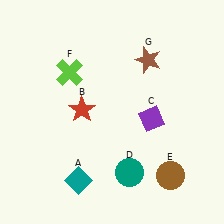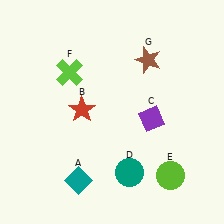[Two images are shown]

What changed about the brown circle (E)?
In Image 1, E is brown. In Image 2, it changed to lime.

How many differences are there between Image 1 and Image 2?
There is 1 difference between the two images.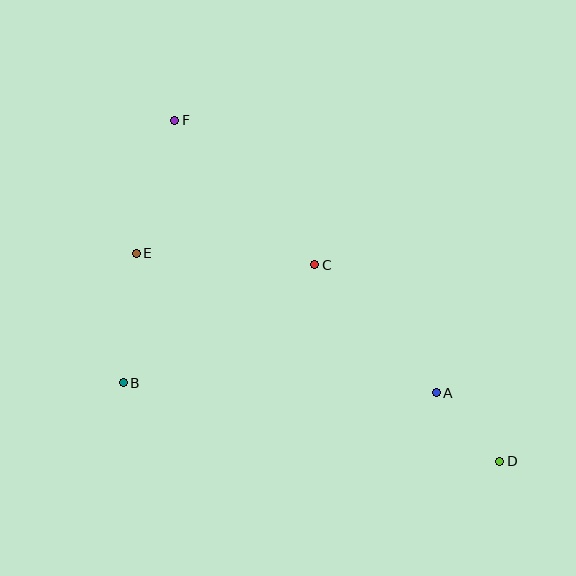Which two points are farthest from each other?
Points D and F are farthest from each other.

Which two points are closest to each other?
Points A and D are closest to each other.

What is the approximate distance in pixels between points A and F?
The distance between A and F is approximately 378 pixels.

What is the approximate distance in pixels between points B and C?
The distance between B and C is approximately 225 pixels.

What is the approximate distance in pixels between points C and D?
The distance between C and D is approximately 270 pixels.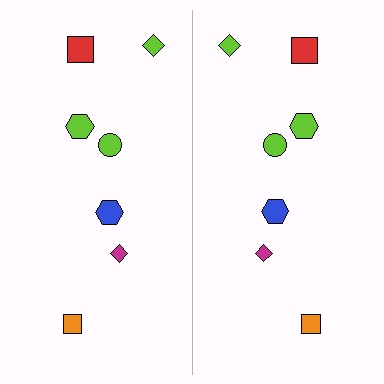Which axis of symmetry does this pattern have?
The pattern has a vertical axis of symmetry running through the center of the image.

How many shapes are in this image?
There are 14 shapes in this image.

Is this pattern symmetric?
Yes, this pattern has bilateral (reflection) symmetry.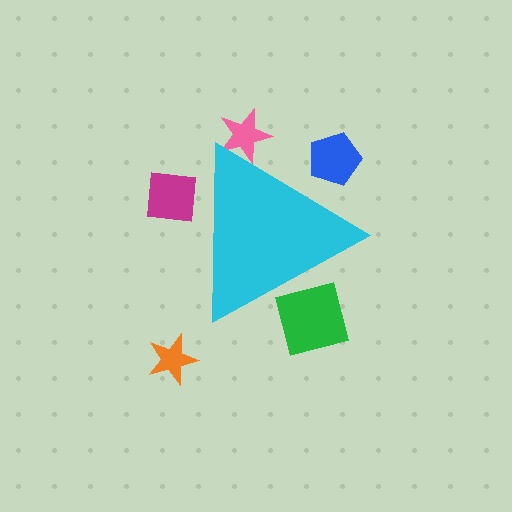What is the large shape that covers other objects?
A cyan triangle.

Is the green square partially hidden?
Yes, the green square is partially hidden behind the cyan triangle.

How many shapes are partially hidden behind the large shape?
4 shapes are partially hidden.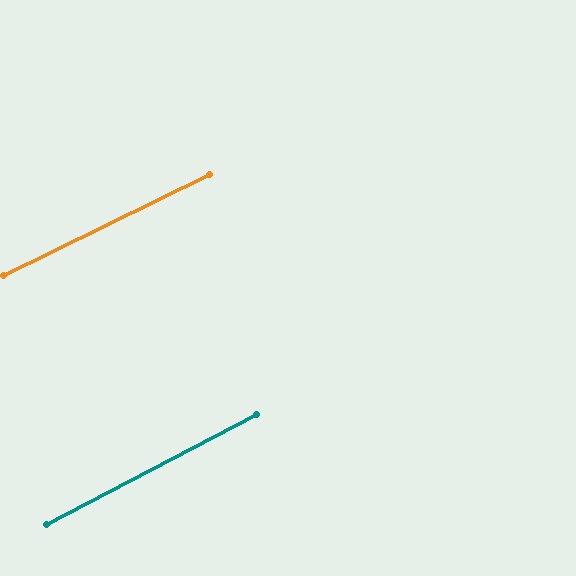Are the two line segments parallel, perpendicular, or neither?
Parallel — their directions differ by only 1.4°.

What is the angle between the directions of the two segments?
Approximately 1 degree.